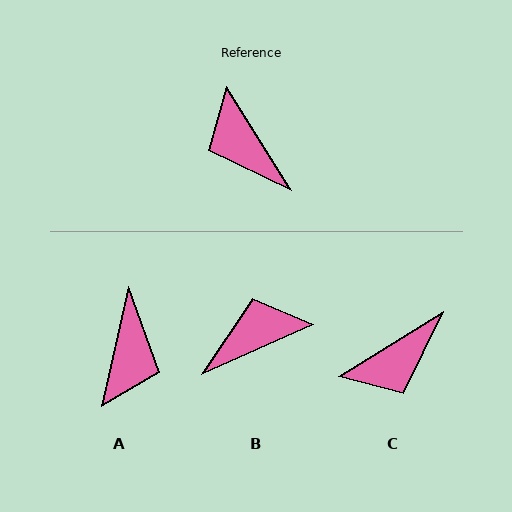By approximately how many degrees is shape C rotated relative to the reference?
Approximately 90 degrees counter-clockwise.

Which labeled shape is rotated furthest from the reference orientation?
A, about 136 degrees away.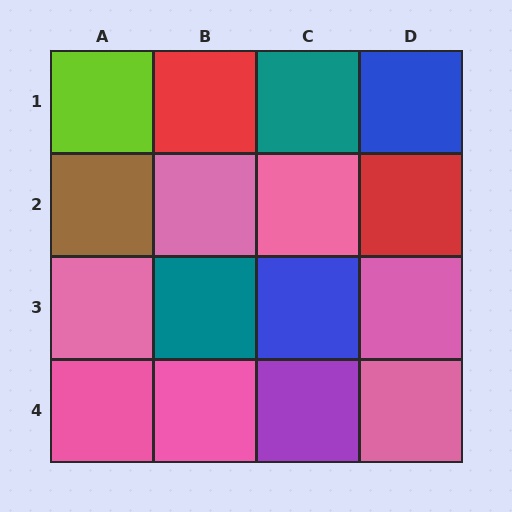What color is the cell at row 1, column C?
Teal.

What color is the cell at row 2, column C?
Pink.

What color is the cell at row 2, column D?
Red.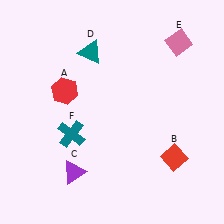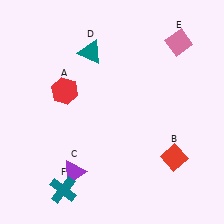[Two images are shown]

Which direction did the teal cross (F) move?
The teal cross (F) moved down.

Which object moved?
The teal cross (F) moved down.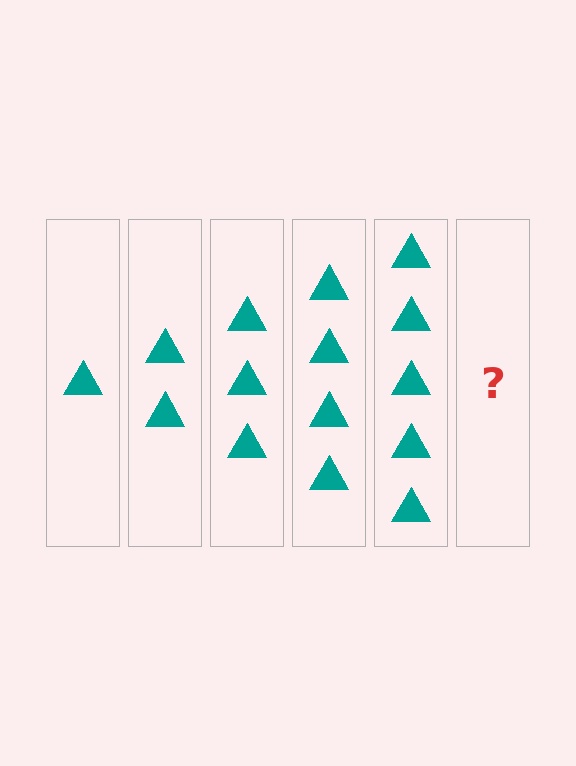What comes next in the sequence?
The next element should be 6 triangles.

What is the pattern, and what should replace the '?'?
The pattern is that each step adds one more triangle. The '?' should be 6 triangles.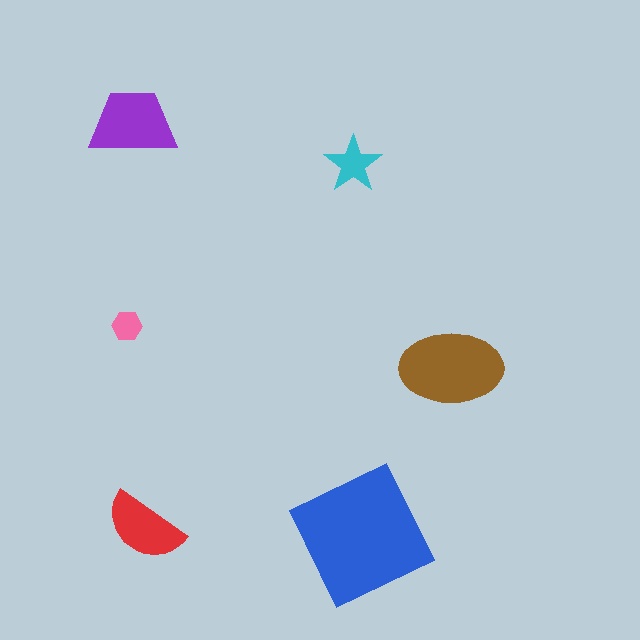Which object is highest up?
The purple trapezoid is topmost.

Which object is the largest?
The blue square.